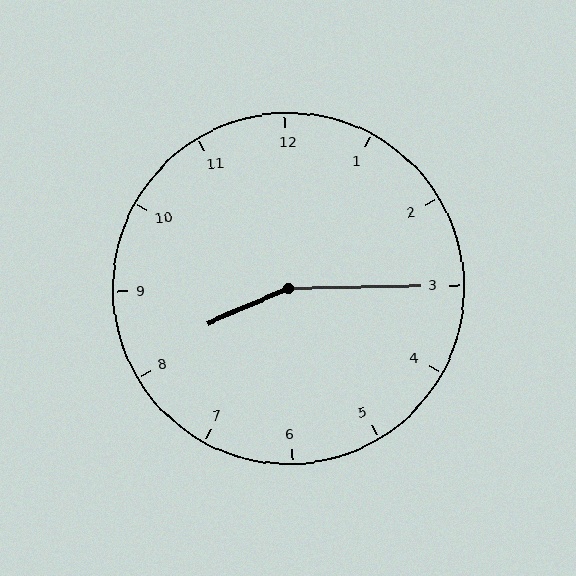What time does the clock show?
8:15.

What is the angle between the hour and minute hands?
Approximately 158 degrees.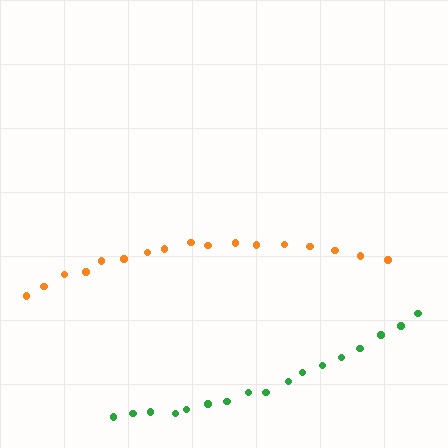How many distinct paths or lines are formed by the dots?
There are 2 distinct paths.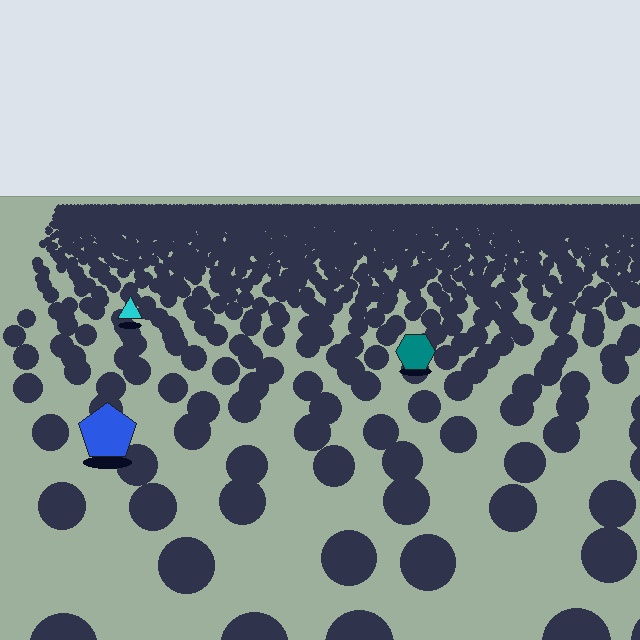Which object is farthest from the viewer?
The cyan triangle is farthest from the viewer. It appears smaller and the ground texture around it is denser.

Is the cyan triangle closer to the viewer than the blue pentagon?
No. The blue pentagon is closer — you can tell from the texture gradient: the ground texture is coarser near it.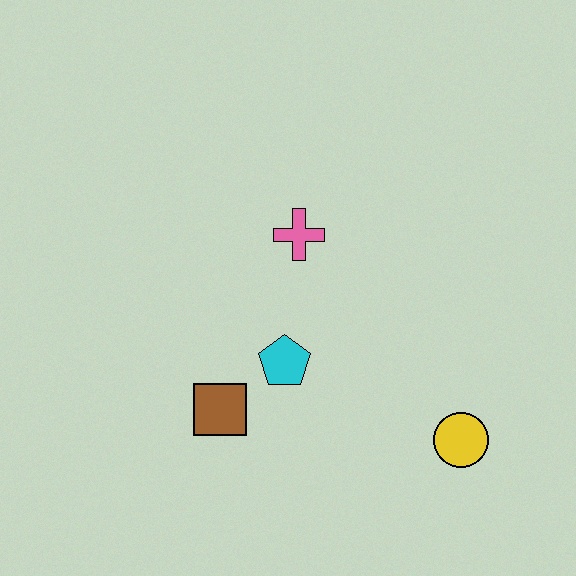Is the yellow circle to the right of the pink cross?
Yes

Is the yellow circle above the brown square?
No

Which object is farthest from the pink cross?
The yellow circle is farthest from the pink cross.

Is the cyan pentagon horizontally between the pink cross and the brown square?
Yes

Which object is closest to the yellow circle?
The cyan pentagon is closest to the yellow circle.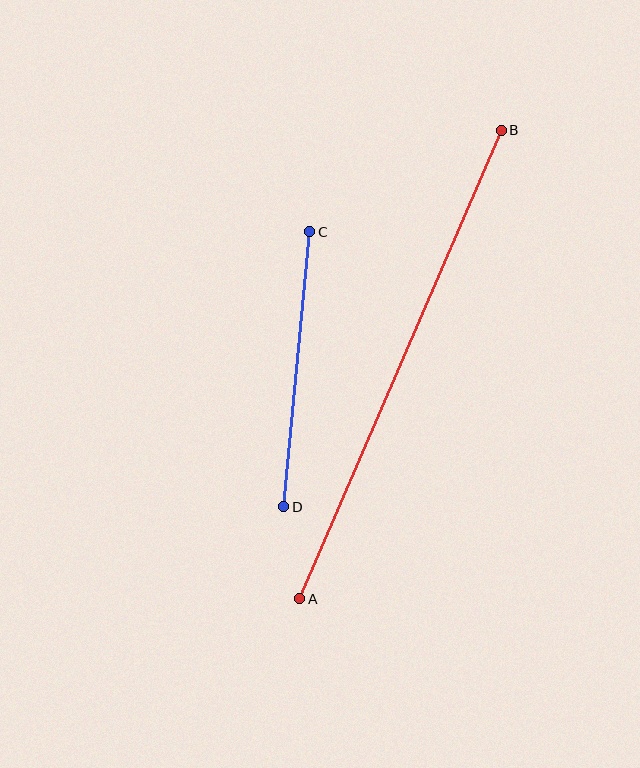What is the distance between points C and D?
The distance is approximately 276 pixels.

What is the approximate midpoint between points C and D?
The midpoint is at approximately (297, 369) pixels.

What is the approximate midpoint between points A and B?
The midpoint is at approximately (400, 364) pixels.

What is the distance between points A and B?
The distance is approximately 510 pixels.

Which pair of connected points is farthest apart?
Points A and B are farthest apart.